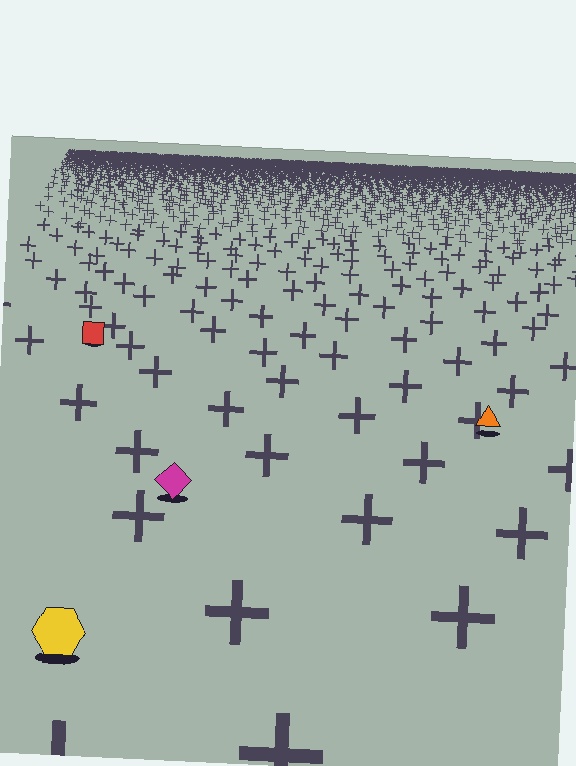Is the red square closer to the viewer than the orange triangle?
No. The orange triangle is closer — you can tell from the texture gradient: the ground texture is coarser near it.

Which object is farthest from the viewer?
The red square is farthest from the viewer. It appears smaller and the ground texture around it is denser.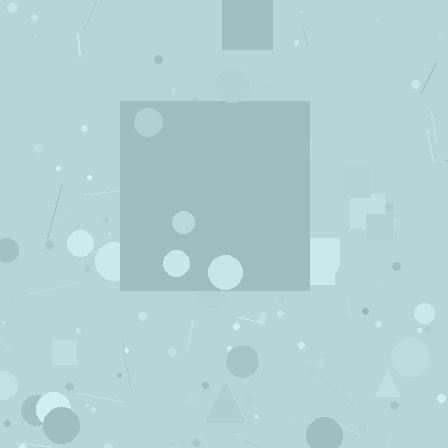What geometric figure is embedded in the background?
A square is embedded in the background.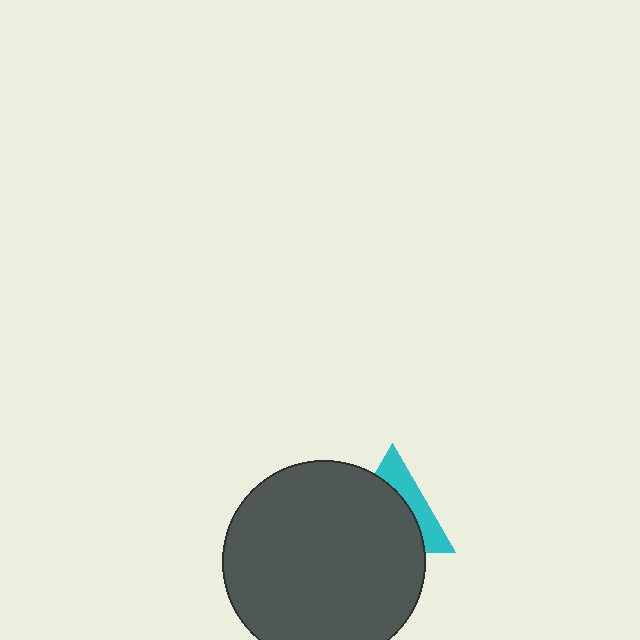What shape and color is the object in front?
The object in front is a dark gray circle.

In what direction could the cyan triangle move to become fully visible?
The cyan triangle could move toward the upper-right. That would shift it out from behind the dark gray circle entirely.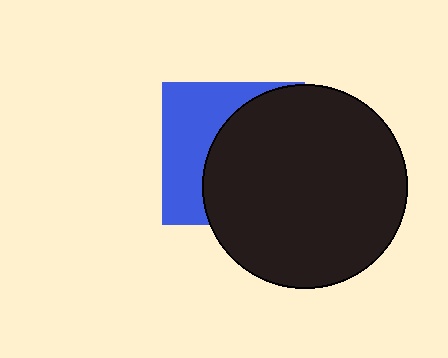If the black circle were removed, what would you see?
You would see the complete blue square.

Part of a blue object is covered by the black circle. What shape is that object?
It is a square.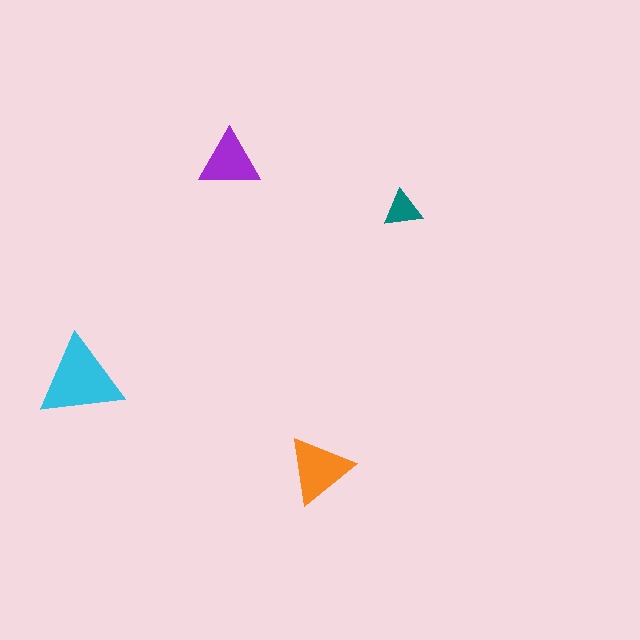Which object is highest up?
The purple triangle is topmost.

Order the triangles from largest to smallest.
the cyan one, the orange one, the purple one, the teal one.